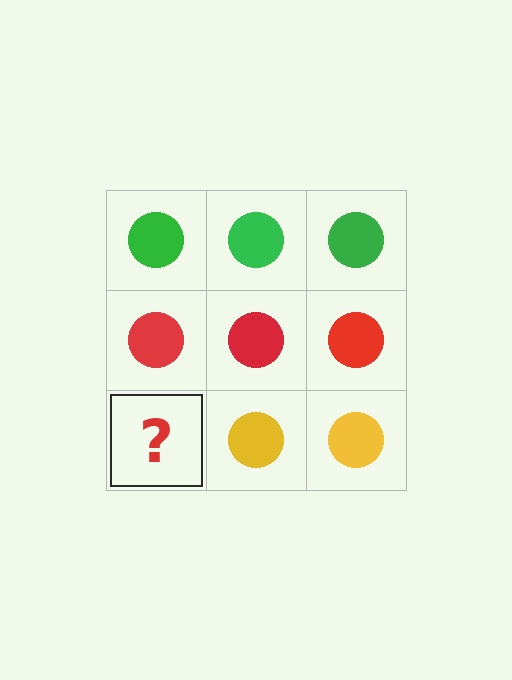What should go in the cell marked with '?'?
The missing cell should contain a yellow circle.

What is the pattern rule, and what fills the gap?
The rule is that each row has a consistent color. The gap should be filled with a yellow circle.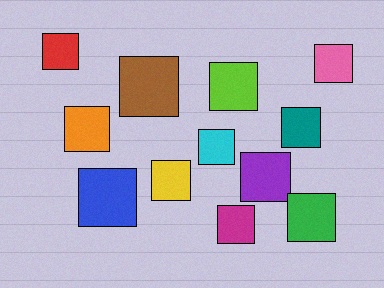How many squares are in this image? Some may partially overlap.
There are 12 squares.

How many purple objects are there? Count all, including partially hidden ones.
There is 1 purple object.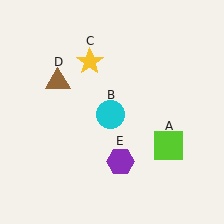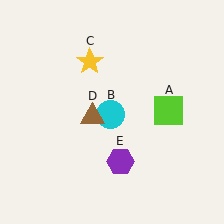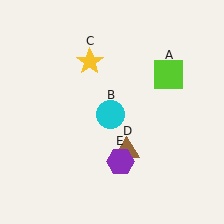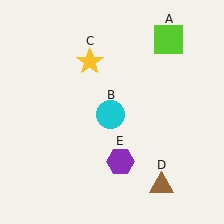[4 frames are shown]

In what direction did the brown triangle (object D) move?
The brown triangle (object D) moved down and to the right.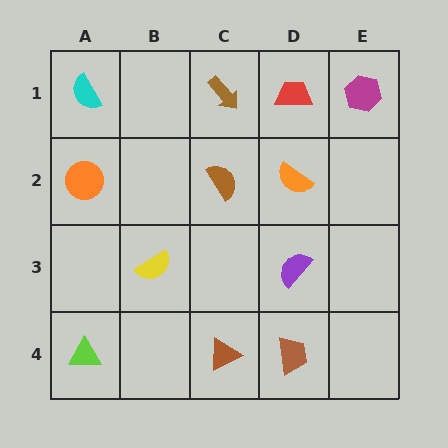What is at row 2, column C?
A brown semicircle.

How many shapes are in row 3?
2 shapes.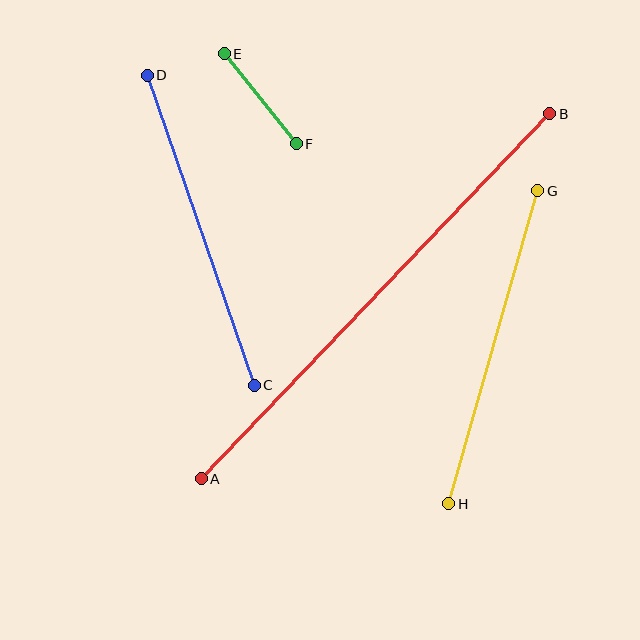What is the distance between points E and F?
The distance is approximately 115 pixels.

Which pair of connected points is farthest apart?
Points A and B are farthest apart.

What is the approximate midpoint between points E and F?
The midpoint is at approximately (260, 99) pixels.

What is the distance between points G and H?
The distance is approximately 326 pixels.